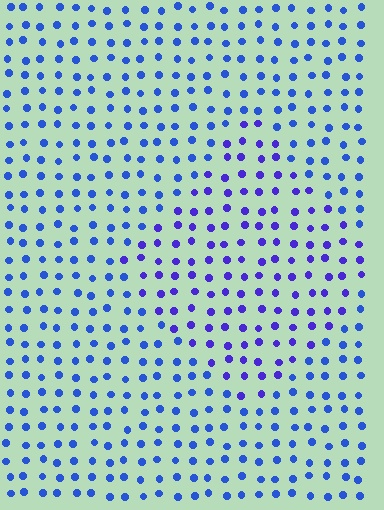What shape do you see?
I see a diamond.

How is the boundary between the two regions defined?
The boundary is defined purely by a slight shift in hue (about 28 degrees). Spacing, size, and orientation are identical on both sides.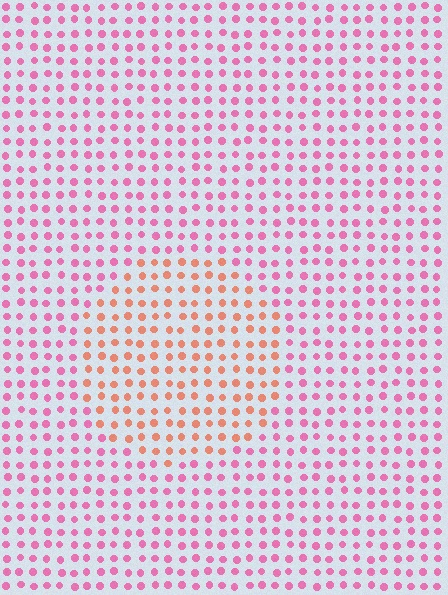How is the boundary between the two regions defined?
The boundary is defined purely by a slight shift in hue (about 44 degrees). Spacing, size, and orientation are identical on both sides.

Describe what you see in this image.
The image is filled with small pink elements in a uniform arrangement. A circle-shaped region is visible where the elements are tinted to a slightly different hue, forming a subtle color boundary.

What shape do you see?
I see a circle.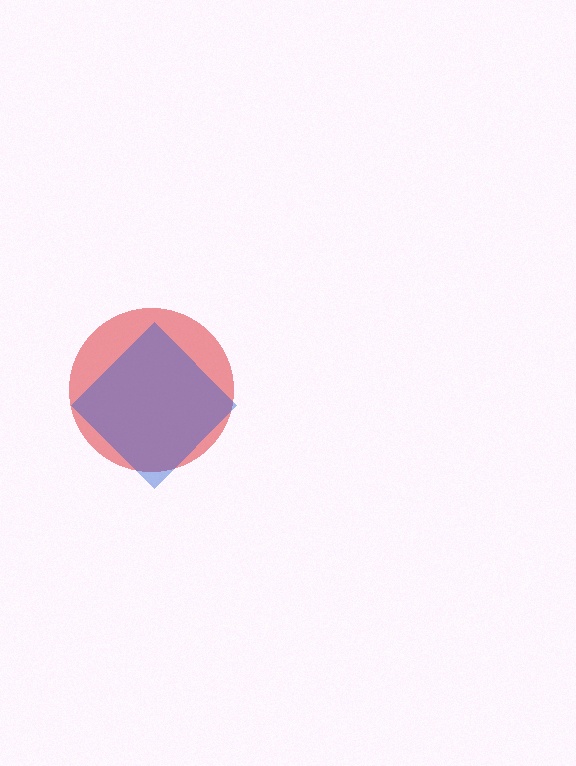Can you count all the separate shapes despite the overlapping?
Yes, there are 2 separate shapes.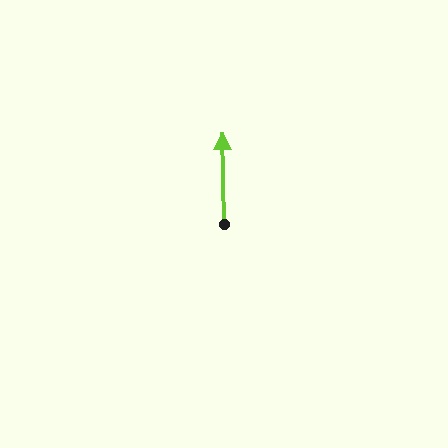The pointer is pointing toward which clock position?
Roughly 12 o'clock.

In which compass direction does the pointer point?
North.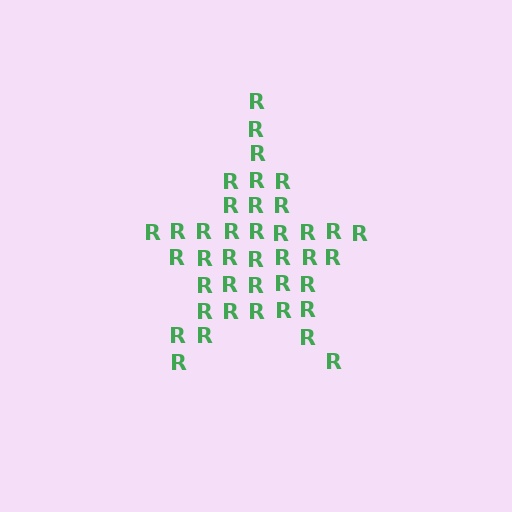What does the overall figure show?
The overall figure shows a star.